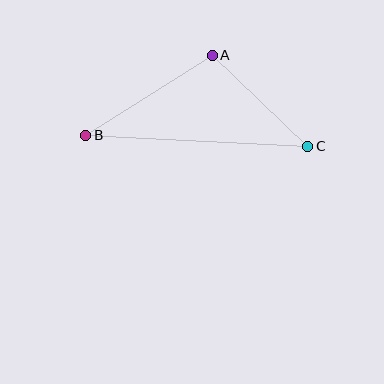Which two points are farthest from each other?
Points B and C are farthest from each other.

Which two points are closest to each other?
Points A and C are closest to each other.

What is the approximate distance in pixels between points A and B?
The distance between A and B is approximately 150 pixels.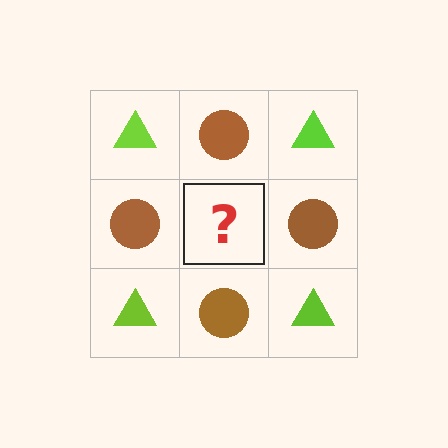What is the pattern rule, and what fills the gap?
The rule is that it alternates lime triangle and brown circle in a checkerboard pattern. The gap should be filled with a lime triangle.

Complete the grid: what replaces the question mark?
The question mark should be replaced with a lime triangle.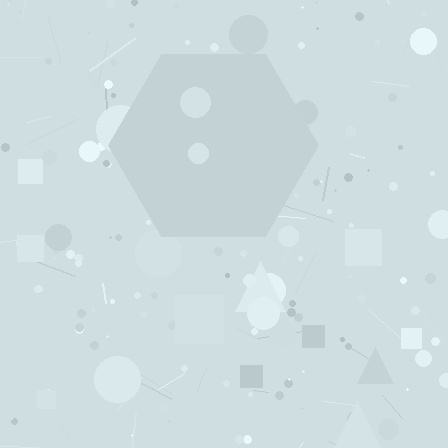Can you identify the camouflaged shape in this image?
The camouflaged shape is a hexagon.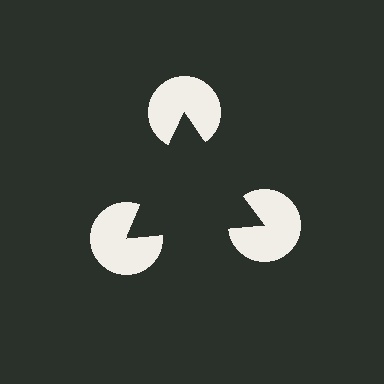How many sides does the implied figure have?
3 sides.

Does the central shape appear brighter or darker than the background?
It typically appears slightly darker than the background, even though no actual brightness change is drawn.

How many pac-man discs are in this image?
There are 3 — one at each vertex of the illusory triangle.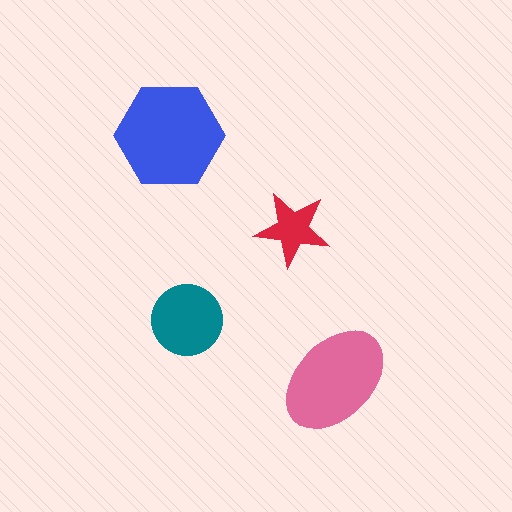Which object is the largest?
The blue hexagon.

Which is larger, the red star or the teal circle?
The teal circle.